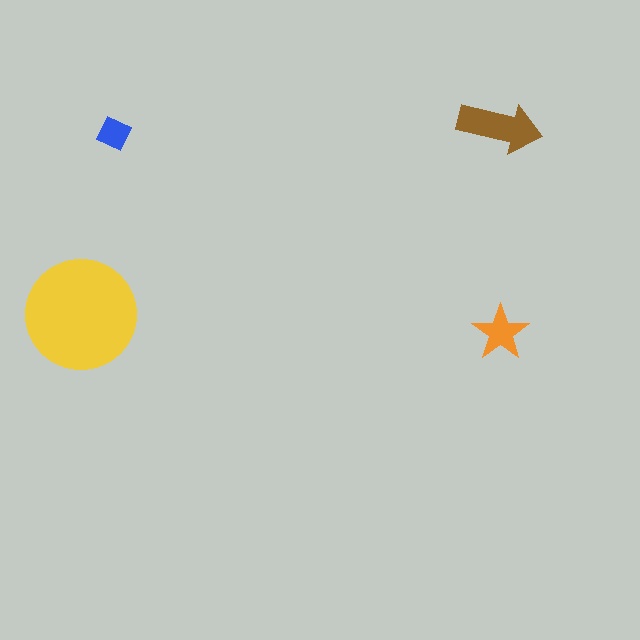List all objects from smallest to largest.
The blue square, the orange star, the brown arrow, the yellow circle.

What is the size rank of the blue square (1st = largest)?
4th.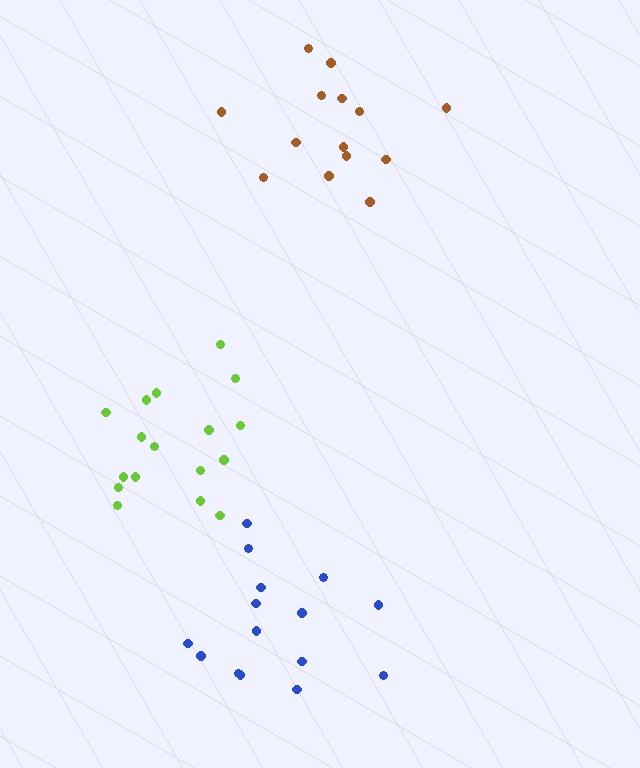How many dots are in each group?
Group 1: 17 dots, Group 2: 15 dots, Group 3: 14 dots (46 total).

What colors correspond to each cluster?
The clusters are colored: lime, blue, brown.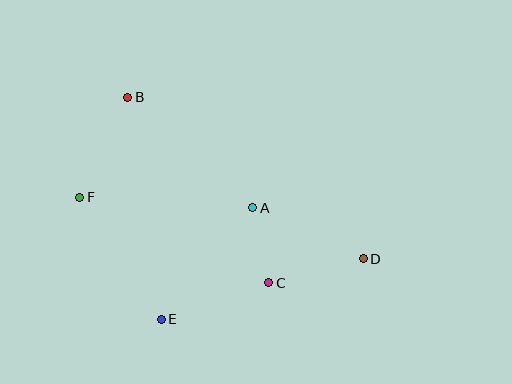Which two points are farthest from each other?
Points D and F are farthest from each other.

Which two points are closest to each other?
Points A and C are closest to each other.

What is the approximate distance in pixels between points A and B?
The distance between A and B is approximately 167 pixels.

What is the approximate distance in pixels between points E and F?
The distance between E and F is approximately 146 pixels.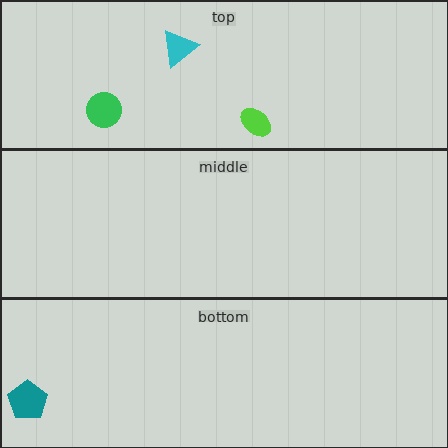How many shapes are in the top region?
3.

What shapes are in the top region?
The cyan triangle, the green circle, the lime ellipse.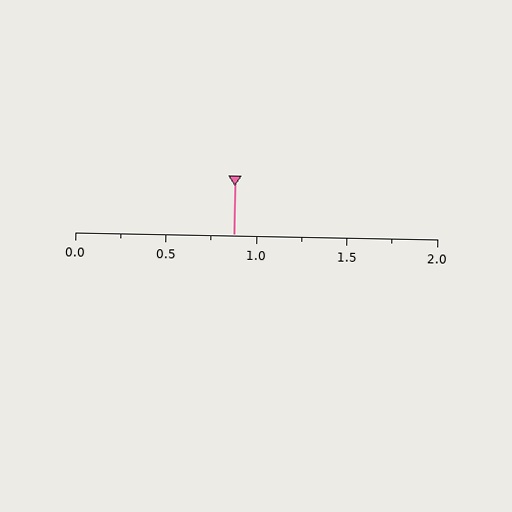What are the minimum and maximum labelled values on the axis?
The axis runs from 0.0 to 2.0.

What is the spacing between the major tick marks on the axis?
The major ticks are spaced 0.5 apart.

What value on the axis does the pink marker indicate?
The marker indicates approximately 0.88.